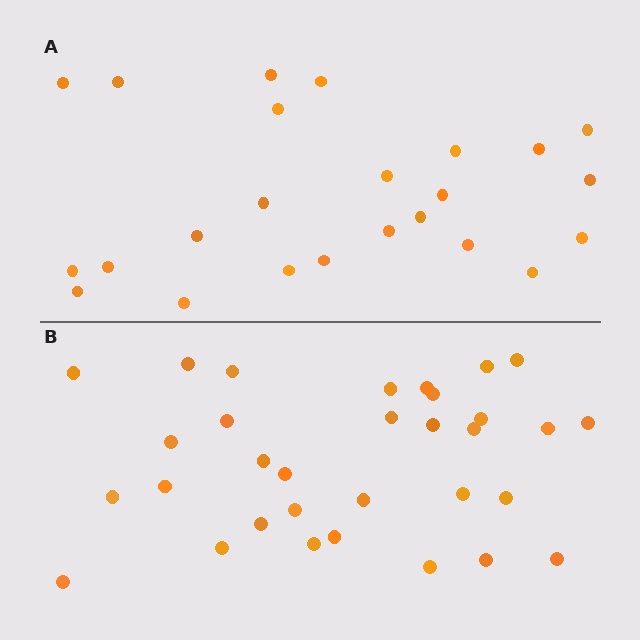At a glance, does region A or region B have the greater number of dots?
Region B (the bottom region) has more dots.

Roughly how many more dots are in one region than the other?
Region B has roughly 8 or so more dots than region A.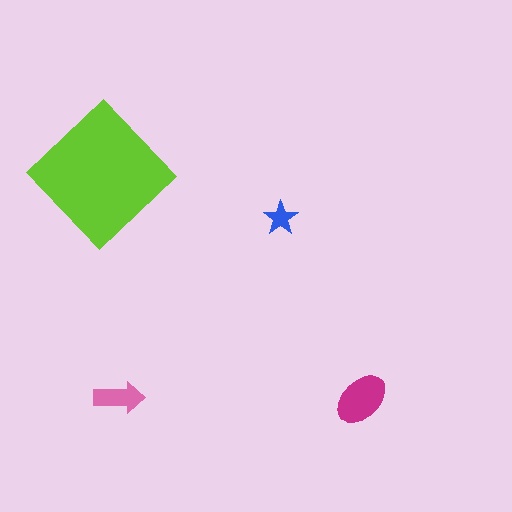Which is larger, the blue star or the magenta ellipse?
The magenta ellipse.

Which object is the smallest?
The blue star.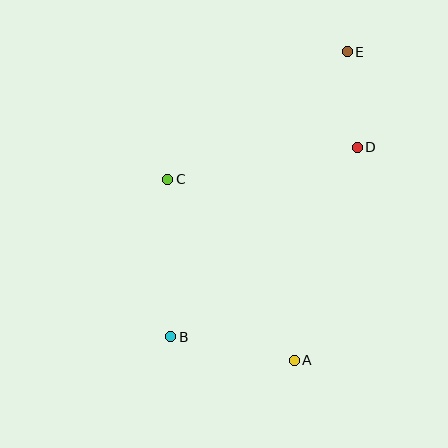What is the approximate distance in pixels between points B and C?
The distance between B and C is approximately 157 pixels.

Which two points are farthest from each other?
Points B and E are farthest from each other.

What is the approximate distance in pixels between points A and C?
The distance between A and C is approximately 221 pixels.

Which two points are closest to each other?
Points D and E are closest to each other.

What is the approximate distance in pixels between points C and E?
The distance between C and E is approximately 220 pixels.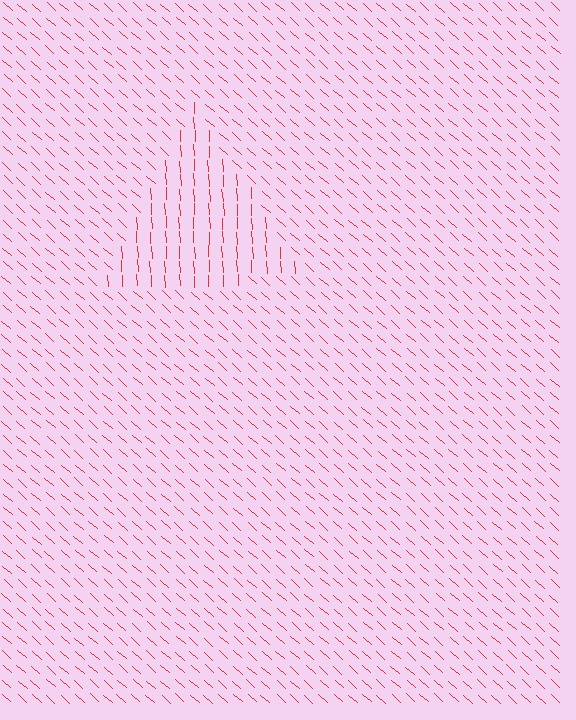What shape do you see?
I see a triangle.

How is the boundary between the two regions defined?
The boundary is defined purely by a change in line orientation (approximately 45 degrees difference). All lines are the same color and thickness.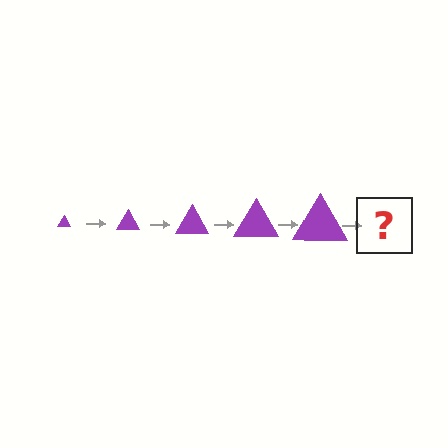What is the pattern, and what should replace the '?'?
The pattern is that the triangle gets progressively larger each step. The '?' should be a purple triangle, larger than the previous one.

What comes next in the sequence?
The next element should be a purple triangle, larger than the previous one.